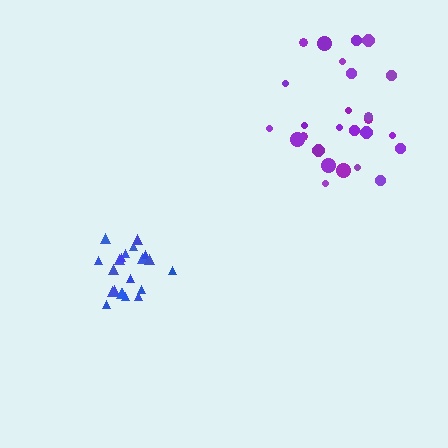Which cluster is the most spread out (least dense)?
Purple.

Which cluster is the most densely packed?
Blue.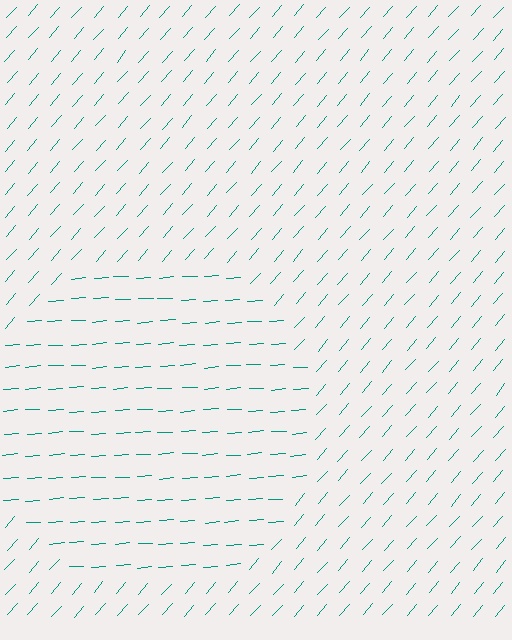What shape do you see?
I see a circle.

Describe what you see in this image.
The image is filled with small teal line segments. A circle region in the image has lines oriented differently from the surrounding lines, creating a visible texture boundary.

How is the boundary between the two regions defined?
The boundary is defined purely by a change in line orientation (approximately 45 degrees difference). All lines are the same color and thickness.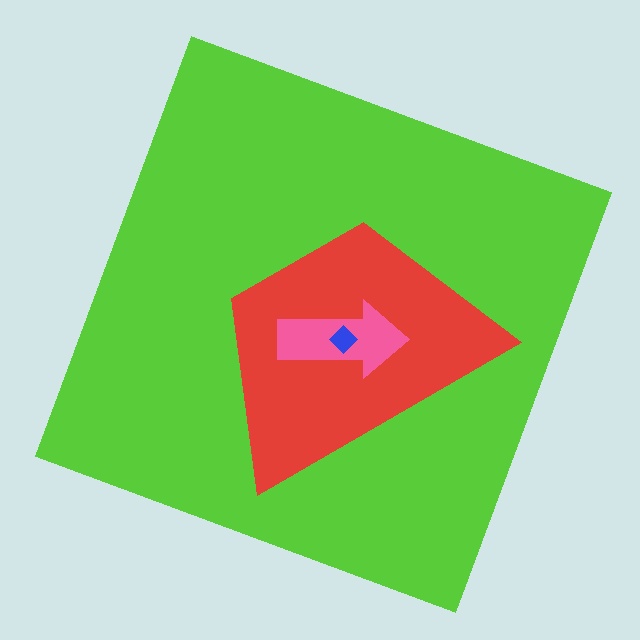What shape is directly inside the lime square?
The red trapezoid.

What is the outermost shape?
The lime square.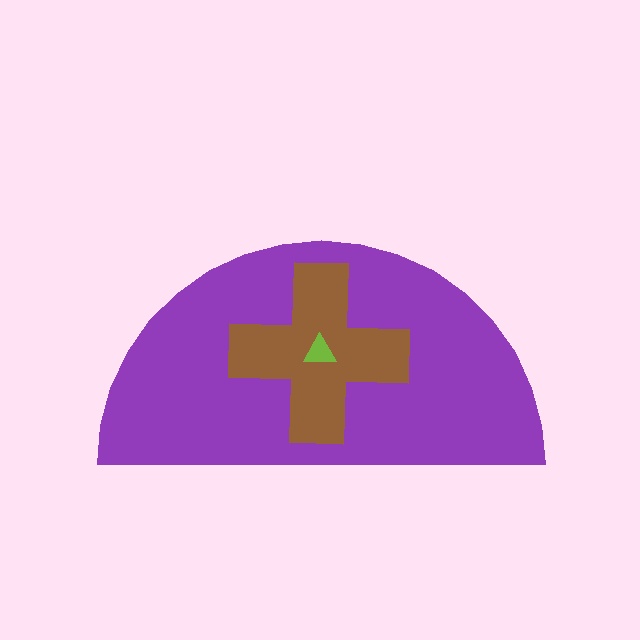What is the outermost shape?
The purple semicircle.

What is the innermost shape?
The lime triangle.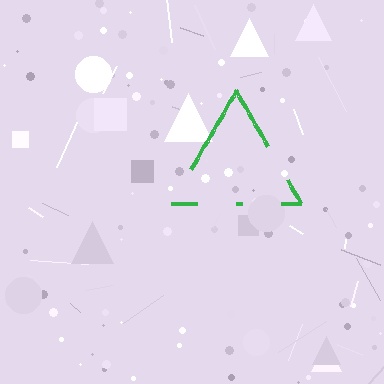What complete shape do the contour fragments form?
The contour fragments form a triangle.